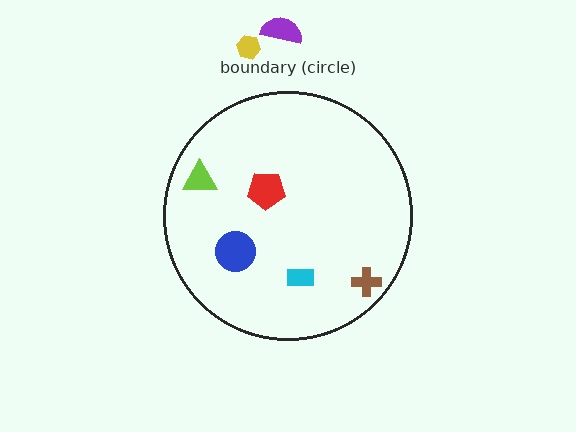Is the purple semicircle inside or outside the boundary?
Outside.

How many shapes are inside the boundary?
5 inside, 2 outside.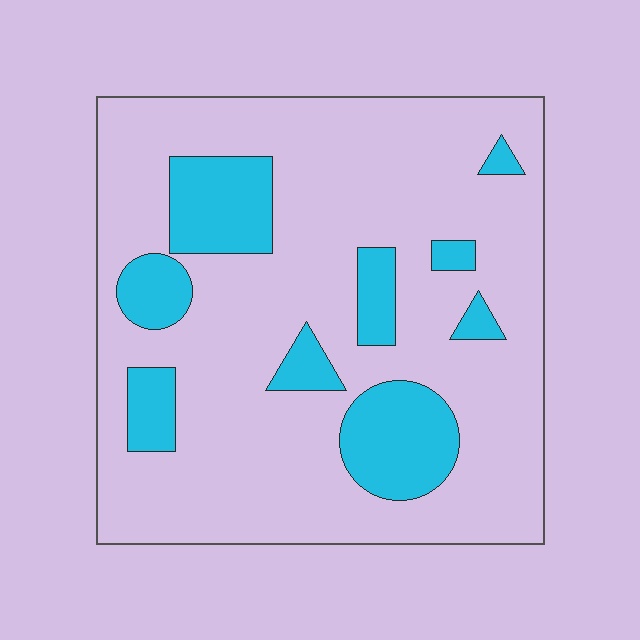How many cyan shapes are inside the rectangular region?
9.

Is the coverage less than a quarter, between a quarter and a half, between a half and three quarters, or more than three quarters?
Less than a quarter.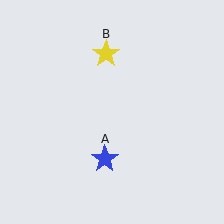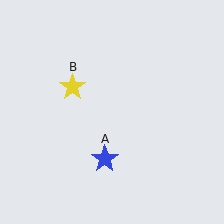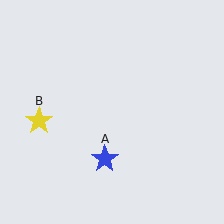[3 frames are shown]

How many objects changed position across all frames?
1 object changed position: yellow star (object B).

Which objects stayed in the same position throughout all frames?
Blue star (object A) remained stationary.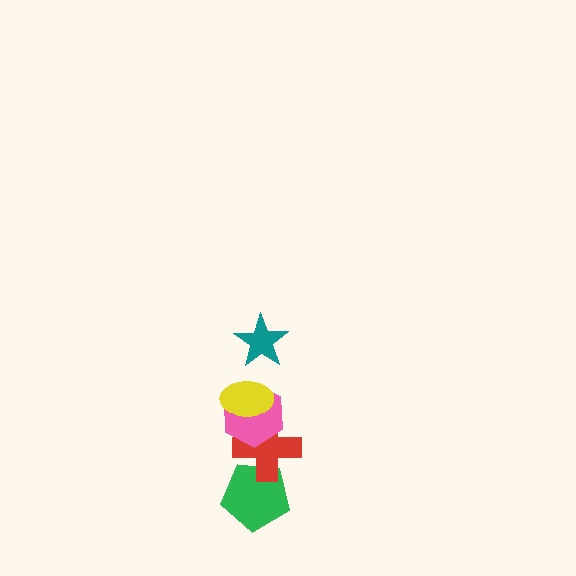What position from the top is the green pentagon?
The green pentagon is 5th from the top.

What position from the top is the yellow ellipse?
The yellow ellipse is 2nd from the top.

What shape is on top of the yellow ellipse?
The teal star is on top of the yellow ellipse.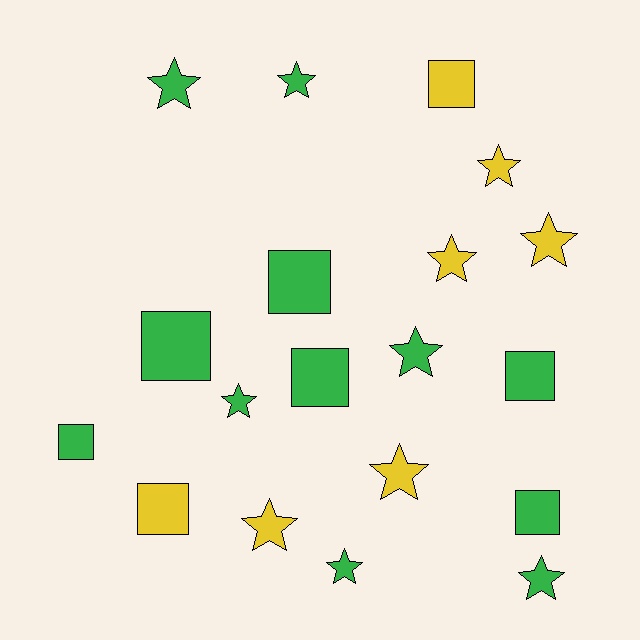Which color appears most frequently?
Green, with 12 objects.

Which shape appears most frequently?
Star, with 11 objects.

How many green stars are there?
There are 6 green stars.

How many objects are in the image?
There are 19 objects.